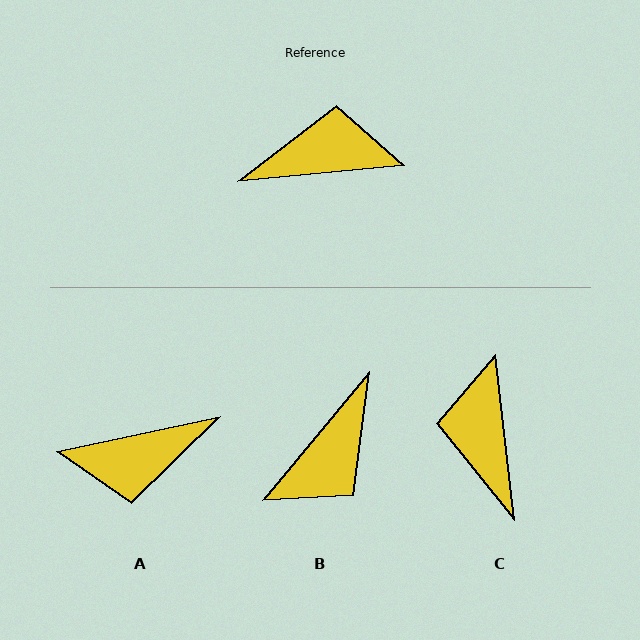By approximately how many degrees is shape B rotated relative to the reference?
Approximately 135 degrees clockwise.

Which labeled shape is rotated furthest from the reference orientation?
A, about 173 degrees away.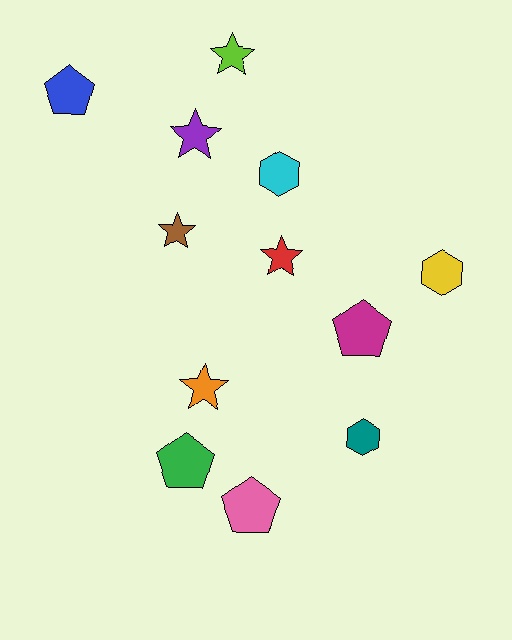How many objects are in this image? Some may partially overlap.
There are 12 objects.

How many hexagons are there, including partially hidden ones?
There are 3 hexagons.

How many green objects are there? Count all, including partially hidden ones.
There is 1 green object.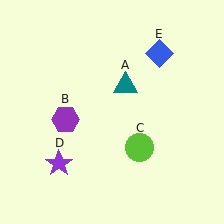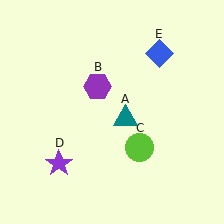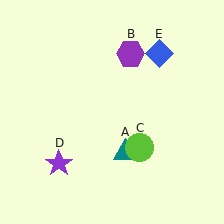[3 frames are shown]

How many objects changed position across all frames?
2 objects changed position: teal triangle (object A), purple hexagon (object B).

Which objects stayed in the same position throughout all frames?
Lime circle (object C) and purple star (object D) and blue diamond (object E) remained stationary.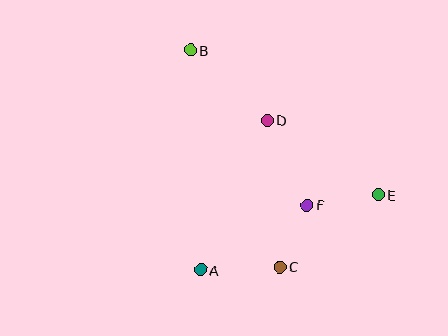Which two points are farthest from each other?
Points B and E are farthest from each other.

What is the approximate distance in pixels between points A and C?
The distance between A and C is approximately 80 pixels.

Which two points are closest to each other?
Points C and F are closest to each other.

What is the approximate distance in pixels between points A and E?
The distance between A and E is approximately 193 pixels.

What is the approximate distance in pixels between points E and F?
The distance between E and F is approximately 72 pixels.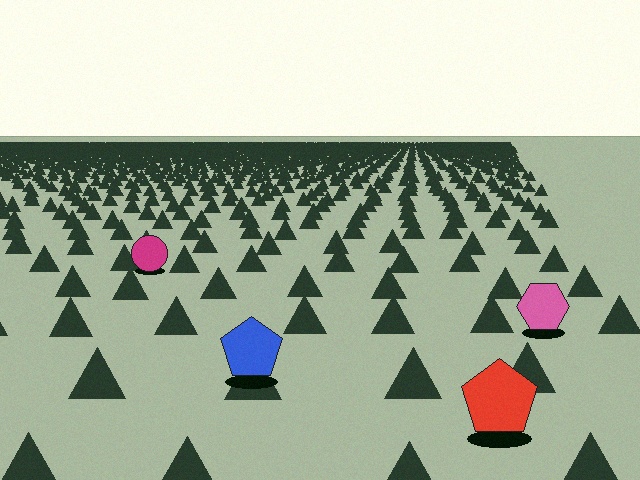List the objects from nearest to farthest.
From nearest to farthest: the red pentagon, the blue pentagon, the pink hexagon, the magenta circle.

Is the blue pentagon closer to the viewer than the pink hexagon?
Yes. The blue pentagon is closer — you can tell from the texture gradient: the ground texture is coarser near it.